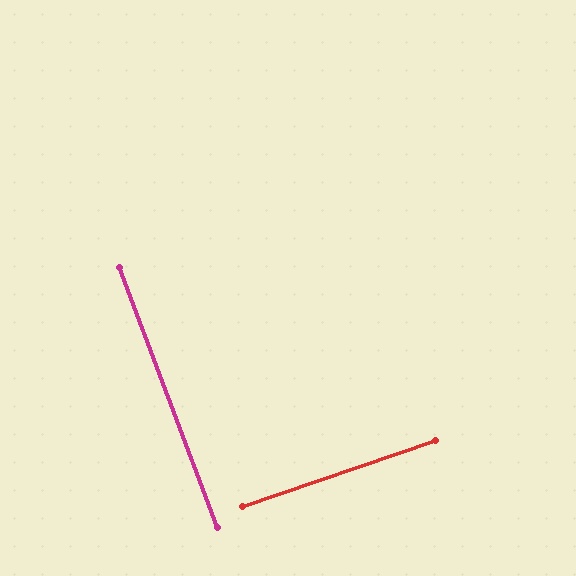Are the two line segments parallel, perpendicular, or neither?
Perpendicular — they meet at approximately 88°.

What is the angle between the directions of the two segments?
Approximately 88 degrees.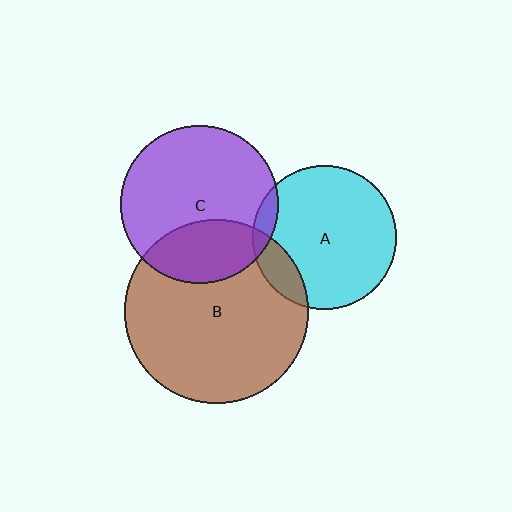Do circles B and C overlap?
Yes.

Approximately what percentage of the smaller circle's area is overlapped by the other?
Approximately 30%.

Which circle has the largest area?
Circle B (brown).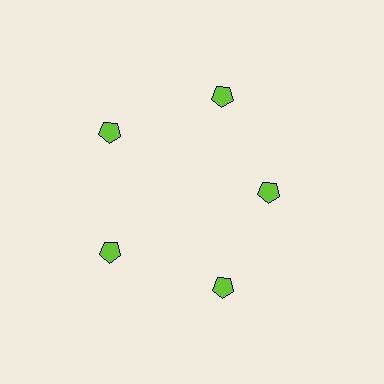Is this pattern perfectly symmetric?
No. The 5 lime pentagons are arranged in a ring, but one element near the 3 o'clock position is pulled inward toward the center, breaking the 5-fold rotational symmetry.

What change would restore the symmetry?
The symmetry would be restored by moving it outward, back onto the ring so that all 5 pentagons sit at equal angles and equal distance from the center.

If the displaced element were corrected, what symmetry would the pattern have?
It would have 5-fold rotational symmetry — the pattern would map onto itself every 72 degrees.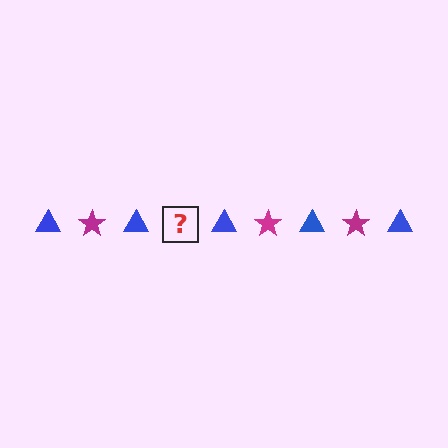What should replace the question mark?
The question mark should be replaced with a magenta star.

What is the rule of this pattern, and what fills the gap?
The rule is that the pattern alternates between blue triangle and magenta star. The gap should be filled with a magenta star.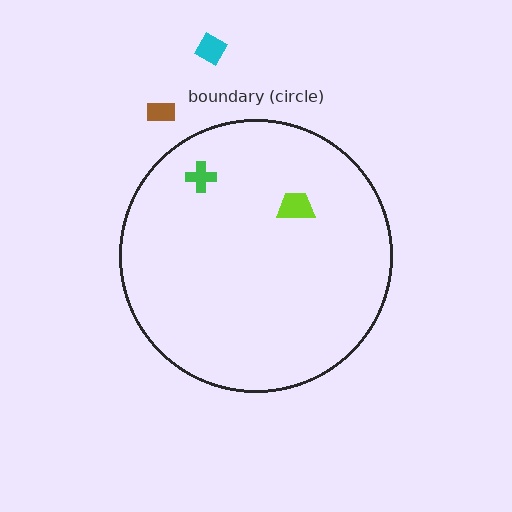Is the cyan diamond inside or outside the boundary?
Outside.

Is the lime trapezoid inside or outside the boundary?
Inside.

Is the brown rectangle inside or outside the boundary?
Outside.